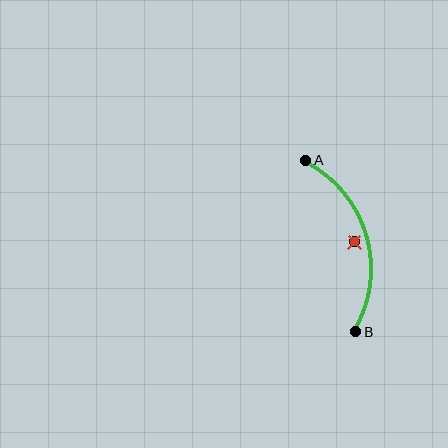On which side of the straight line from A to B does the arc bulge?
The arc bulges to the right of the straight line connecting A and B.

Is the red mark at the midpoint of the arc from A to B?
No — the red mark does not lie on the arc at all. It sits slightly inside the curve.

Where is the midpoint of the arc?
The arc midpoint is the point on the curve farthest from the straight line joining A and B. It sits to the right of that line.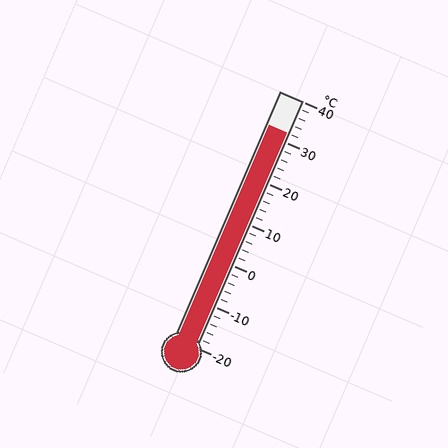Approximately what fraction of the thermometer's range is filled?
The thermometer is filled to approximately 85% of its range.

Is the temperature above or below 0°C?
The temperature is above 0°C.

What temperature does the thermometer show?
The thermometer shows approximately 32°C.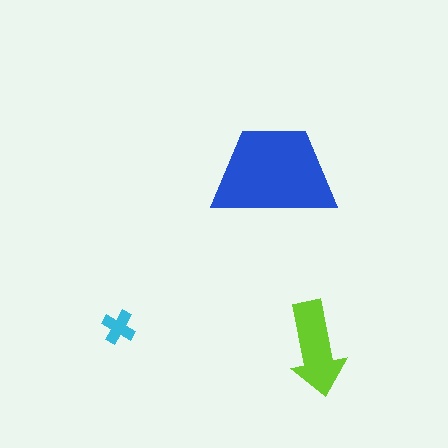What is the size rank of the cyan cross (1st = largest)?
3rd.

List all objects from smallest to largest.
The cyan cross, the lime arrow, the blue trapezoid.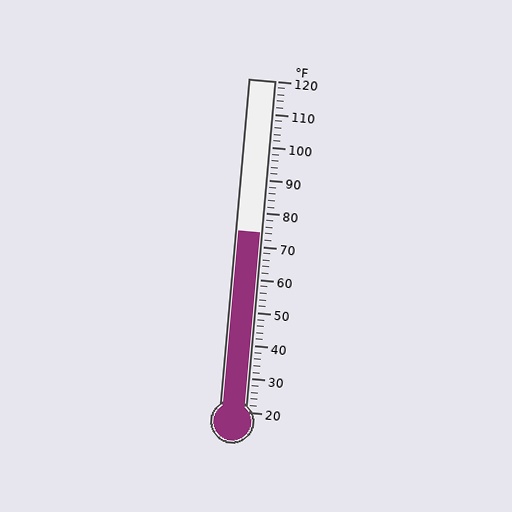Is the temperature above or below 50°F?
The temperature is above 50°F.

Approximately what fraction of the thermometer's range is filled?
The thermometer is filled to approximately 55% of its range.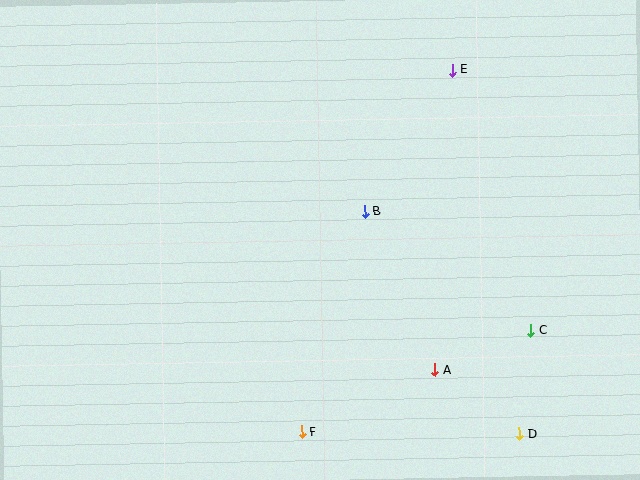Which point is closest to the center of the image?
Point B at (365, 212) is closest to the center.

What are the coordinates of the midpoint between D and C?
The midpoint between D and C is at (525, 382).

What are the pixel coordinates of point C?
Point C is at (530, 330).